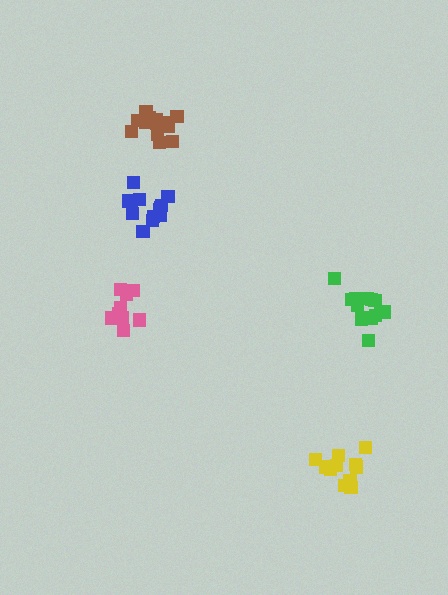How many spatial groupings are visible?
There are 5 spatial groupings.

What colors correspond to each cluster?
The clusters are colored: yellow, pink, brown, blue, green.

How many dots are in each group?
Group 1: 11 dots, Group 2: 9 dots, Group 3: 14 dots, Group 4: 13 dots, Group 5: 14 dots (61 total).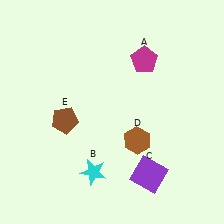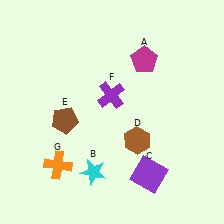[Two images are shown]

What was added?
A purple cross (F), an orange cross (G) were added in Image 2.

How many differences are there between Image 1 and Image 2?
There are 2 differences between the two images.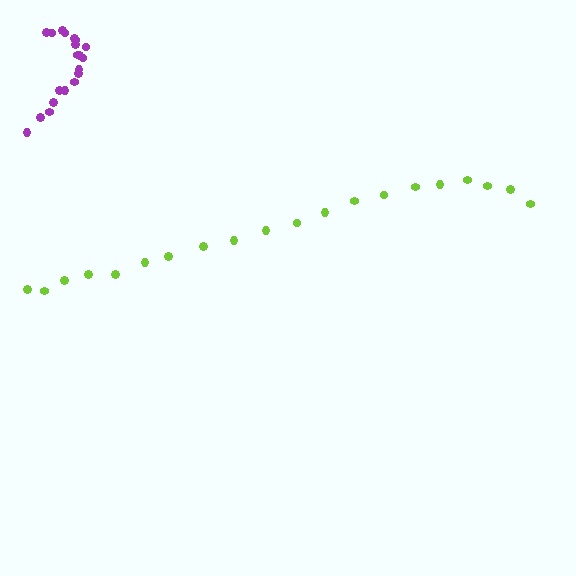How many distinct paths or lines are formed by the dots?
There are 2 distinct paths.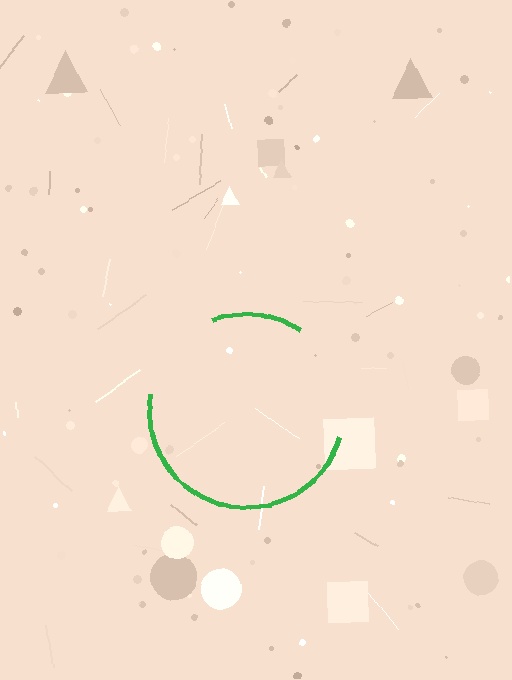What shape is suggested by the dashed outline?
The dashed outline suggests a circle.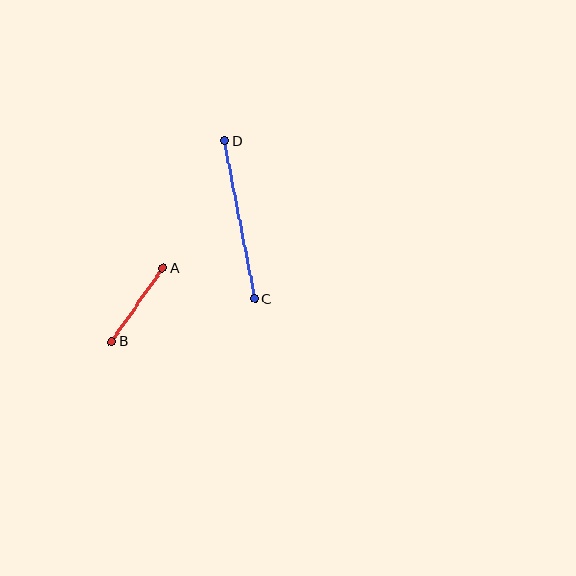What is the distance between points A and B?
The distance is approximately 89 pixels.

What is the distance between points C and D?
The distance is approximately 161 pixels.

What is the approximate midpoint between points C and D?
The midpoint is at approximately (239, 220) pixels.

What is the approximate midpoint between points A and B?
The midpoint is at approximately (137, 305) pixels.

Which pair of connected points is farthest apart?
Points C and D are farthest apart.